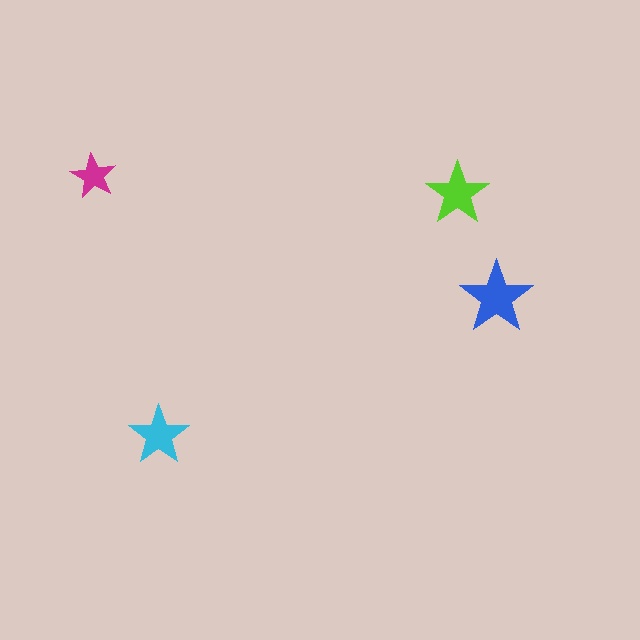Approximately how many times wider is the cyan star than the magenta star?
About 1.5 times wider.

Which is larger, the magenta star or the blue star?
The blue one.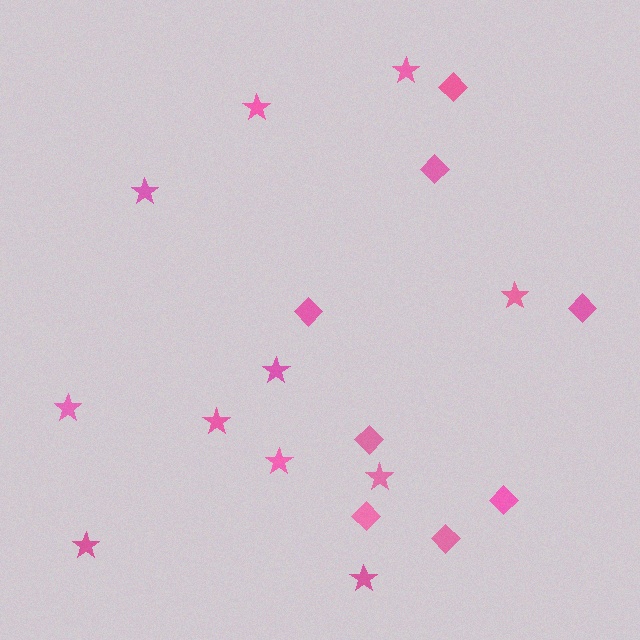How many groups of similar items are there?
There are 2 groups: one group of diamonds (8) and one group of stars (11).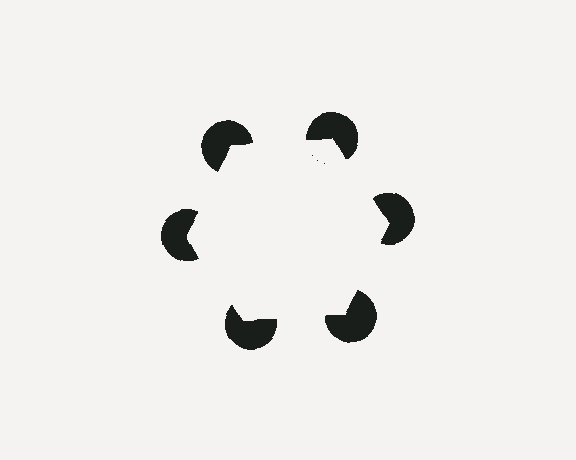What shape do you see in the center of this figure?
An illusory hexagon — its edges are inferred from the aligned wedge cuts in the pac-man discs, not physically drawn.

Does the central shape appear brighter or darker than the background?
It typically appears slightly brighter than the background, even though no actual brightness change is drawn.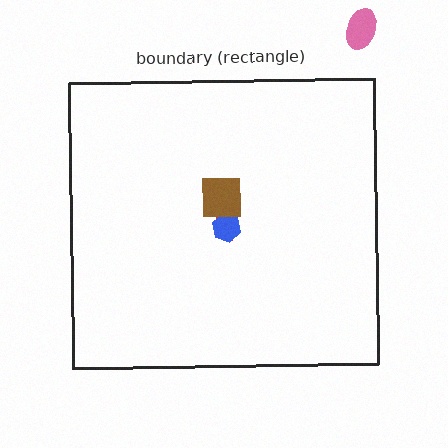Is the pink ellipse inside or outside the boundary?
Outside.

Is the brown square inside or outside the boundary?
Inside.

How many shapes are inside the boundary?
3 inside, 1 outside.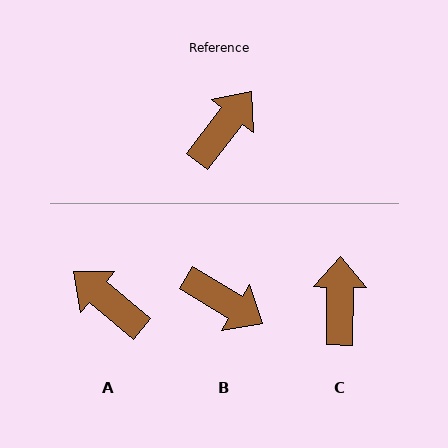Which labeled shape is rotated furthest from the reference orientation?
A, about 88 degrees away.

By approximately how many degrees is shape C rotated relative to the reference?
Approximately 37 degrees counter-clockwise.